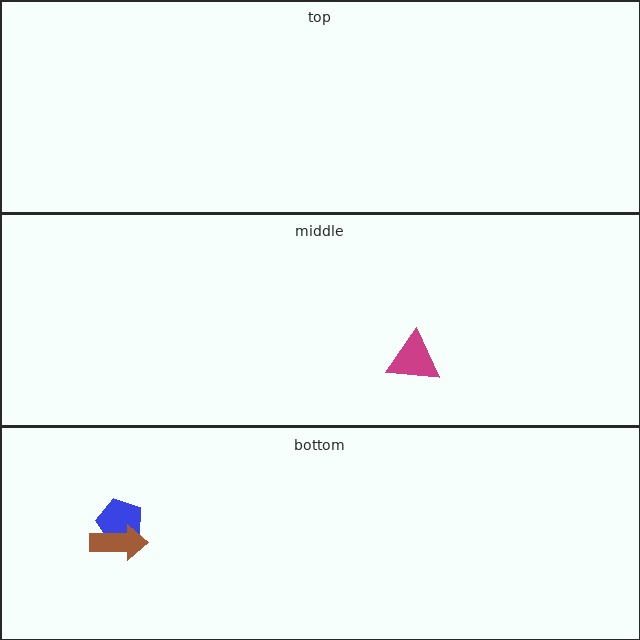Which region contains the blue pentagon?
The bottom region.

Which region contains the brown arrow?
The bottom region.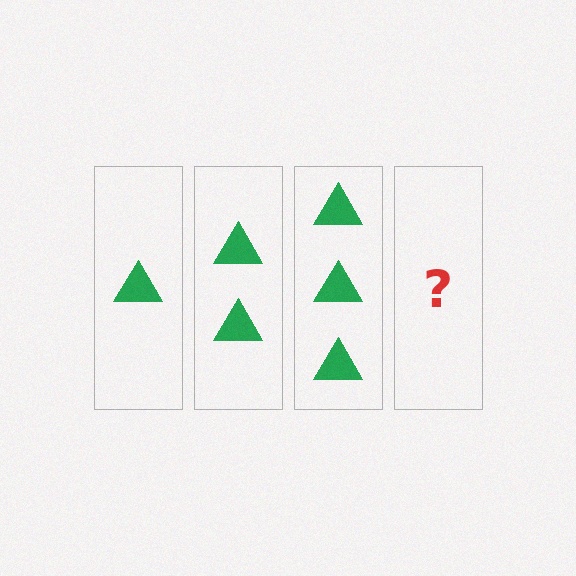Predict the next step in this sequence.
The next step is 4 triangles.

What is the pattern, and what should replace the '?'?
The pattern is that each step adds one more triangle. The '?' should be 4 triangles.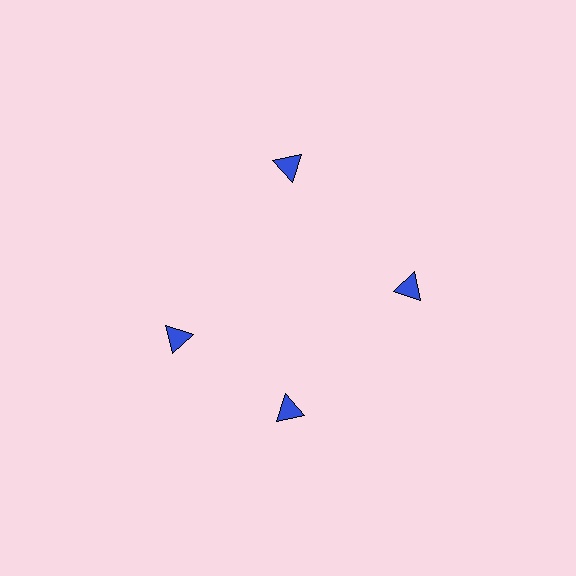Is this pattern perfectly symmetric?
No. The 4 blue triangles are arranged in a ring, but one element near the 9 o'clock position is rotated out of alignment along the ring, breaking the 4-fold rotational symmetry.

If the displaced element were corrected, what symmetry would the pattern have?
It would have 4-fold rotational symmetry — the pattern would map onto itself every 90 degrees.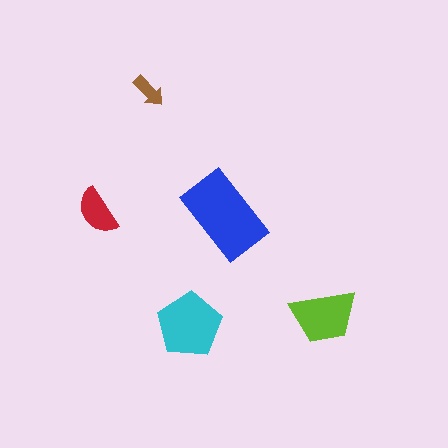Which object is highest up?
The brown arrow is topmost.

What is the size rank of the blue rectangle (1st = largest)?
1st.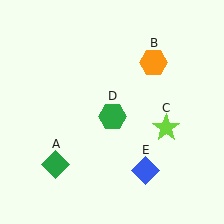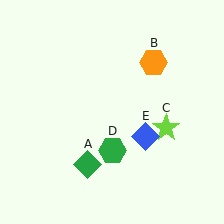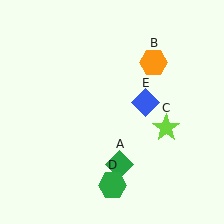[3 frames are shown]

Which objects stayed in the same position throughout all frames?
Orange hexagon (object B) and lime star (object C) remained stationary.